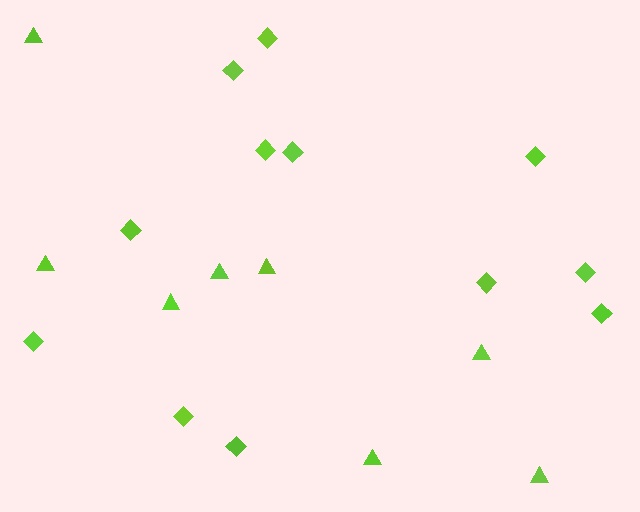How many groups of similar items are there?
There are 2 groups: one group of triangles (8) and one group of diamonds (12).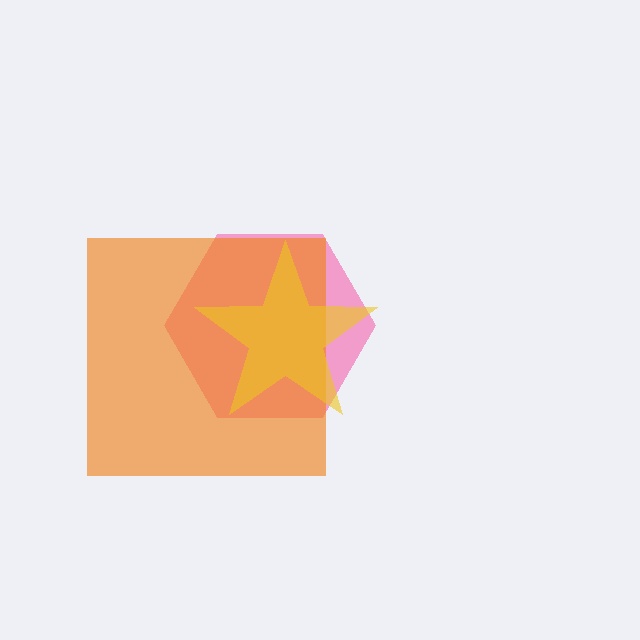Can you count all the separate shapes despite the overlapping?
Yes, there are 3 separate shapes.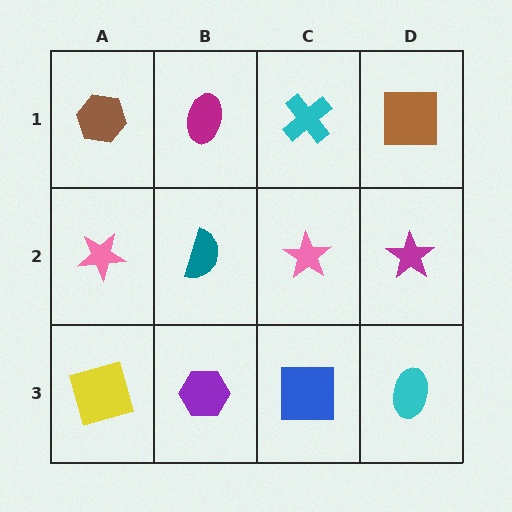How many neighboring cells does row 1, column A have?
2.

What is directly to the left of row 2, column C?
A teal semicircle.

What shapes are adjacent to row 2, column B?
A magenta ellipse (row 1, column B), a purple hexagon (row 3, column B), a pink star (row 2, column A), a pink star (row 2, column C).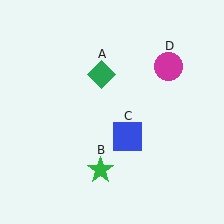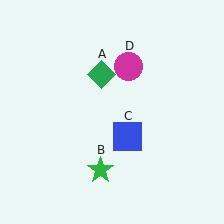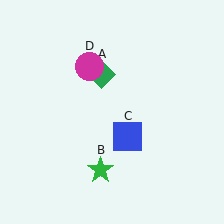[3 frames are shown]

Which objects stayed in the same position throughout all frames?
Green diamond (object A) and green star (object B) and blue square (object C) remained stationary.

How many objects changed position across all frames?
1 object changed position: magenta circle (object D).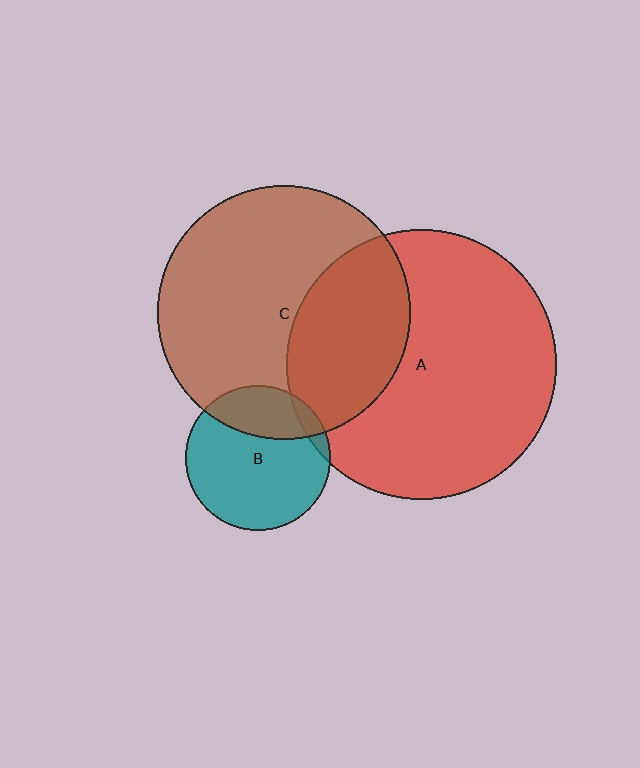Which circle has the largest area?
Circle A (red).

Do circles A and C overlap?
Yes.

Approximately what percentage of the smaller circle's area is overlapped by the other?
Approximately 35%.